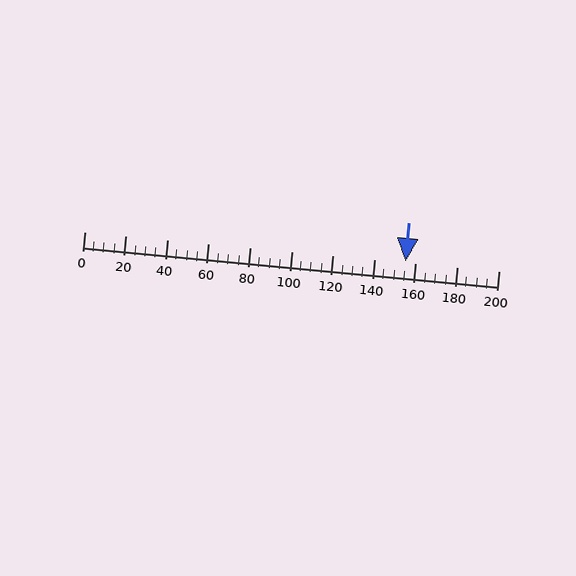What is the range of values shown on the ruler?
The ruler shows values from 0 to 200.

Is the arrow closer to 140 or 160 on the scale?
The arrow is closer to 160.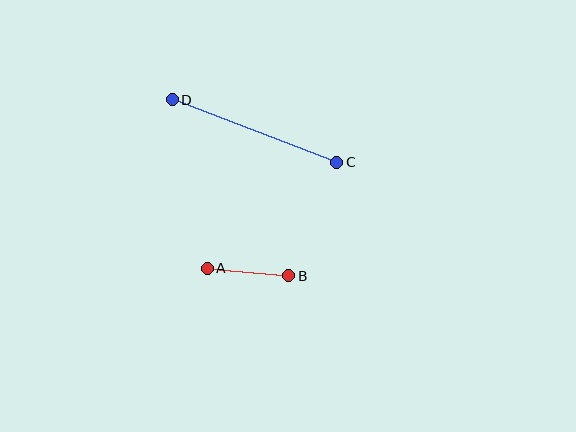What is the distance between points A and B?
The distance is approximately 82 pixels.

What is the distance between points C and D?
The distance is approximately 176 pixels.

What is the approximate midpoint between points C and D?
The midpoint is at approximately (255, 131) pixels.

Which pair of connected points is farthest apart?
Points C and D are farthest apart.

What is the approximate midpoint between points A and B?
The midpoint is at approximately (248, 272) pixels.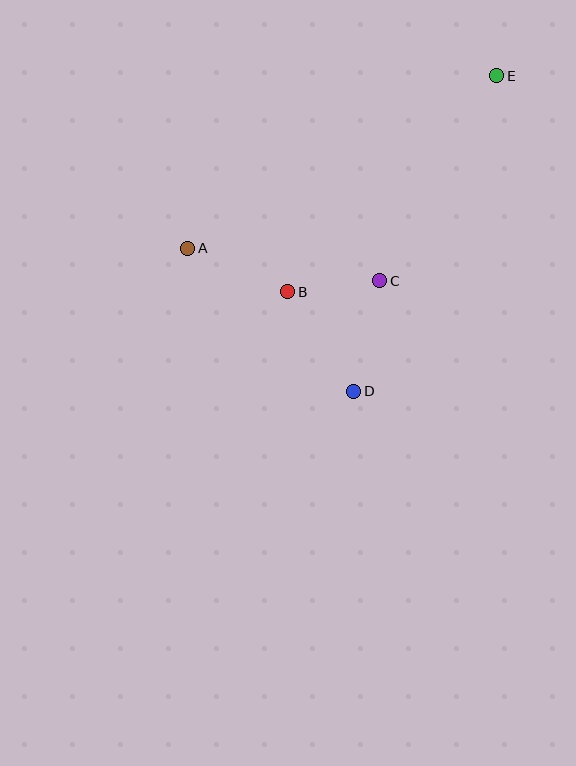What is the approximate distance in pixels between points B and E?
The distance between B and E is approximately 301 pixels.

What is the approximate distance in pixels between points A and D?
The distance between A and D is approximately 219 pixels.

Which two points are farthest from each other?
Points A and E are farthest from each other.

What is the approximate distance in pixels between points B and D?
The distance between B and D is approximately 120 pixels.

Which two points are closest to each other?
Points B and C are closest to each other.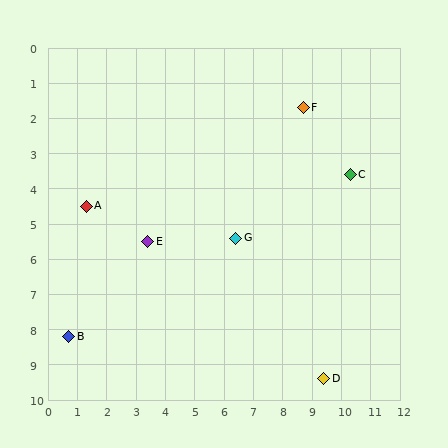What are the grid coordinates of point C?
Point C is at approximately (10.3, 3.6).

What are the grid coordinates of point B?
Point B is at approximately (0.7, 8.2).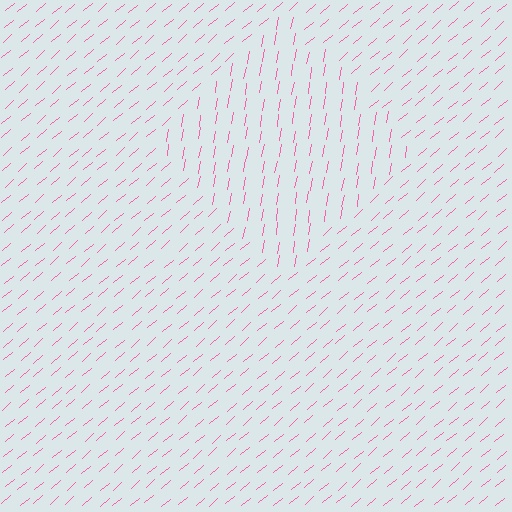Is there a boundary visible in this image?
Yes, there is a texture boundary formed by a change in line orientation.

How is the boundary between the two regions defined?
The boundary is defined purely by a change in line orientation (approximately 40 degrees difference). All lines are the same color and thickness.